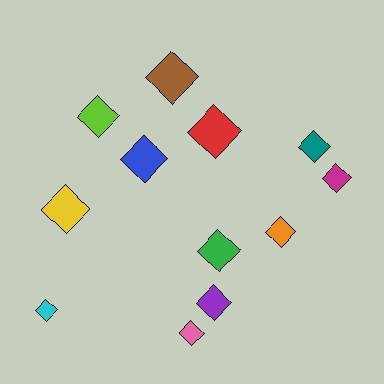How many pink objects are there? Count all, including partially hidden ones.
There is 1 pink object.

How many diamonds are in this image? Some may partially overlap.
There are 12 diamonds.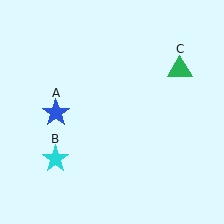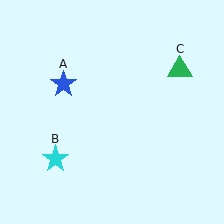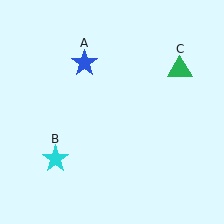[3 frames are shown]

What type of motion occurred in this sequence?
The blue star (object A) rotated clockwise around the center of the scene.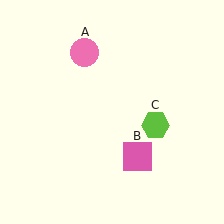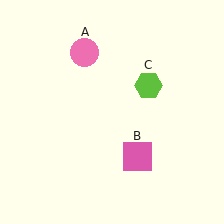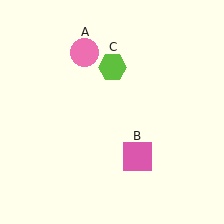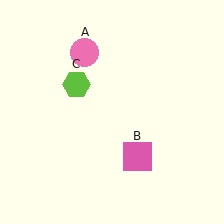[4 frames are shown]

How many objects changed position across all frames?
1 object changed position: lime hexagon (object C).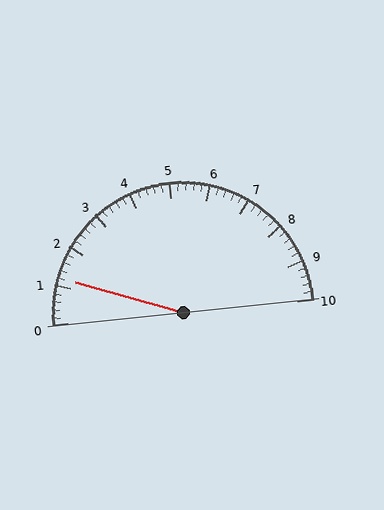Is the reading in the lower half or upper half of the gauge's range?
The reading is in the lower half of the range (0 to 10).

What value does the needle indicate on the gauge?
The needle indicates approximately 1.2.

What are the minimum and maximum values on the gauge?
The gauge ranges from 0 to 10.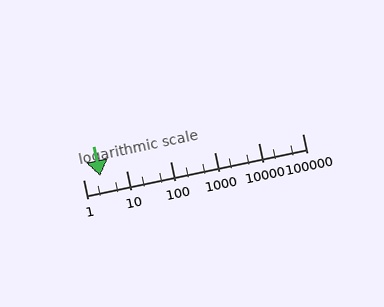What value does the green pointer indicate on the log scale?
The pointer indicates approximately 2.4.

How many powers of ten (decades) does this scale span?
The scale spans 5 decades, from 1 to 100000.